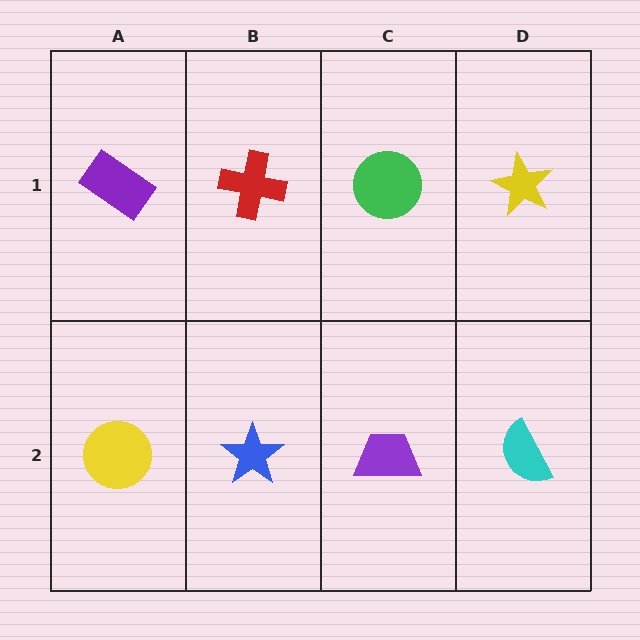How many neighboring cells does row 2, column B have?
3.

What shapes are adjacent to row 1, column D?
A cyan semicircle (row 2, column D), a green circle (row 1, column C).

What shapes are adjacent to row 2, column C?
A green circle (row 1, column C), a blue star (row 2, column B), a cyan semicircle (row 2, column D).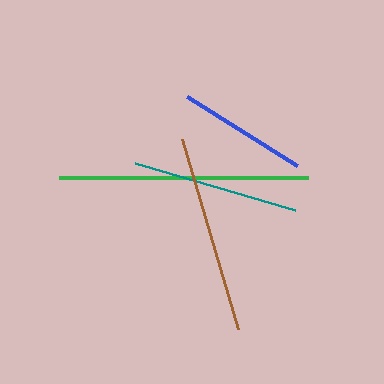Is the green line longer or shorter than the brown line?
The green line is longer than the brown line.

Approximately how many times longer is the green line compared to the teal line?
The green line is approximately 1.5 times the length of the teal line.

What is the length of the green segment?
The green segment is approximately 249 pixels long.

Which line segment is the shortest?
The blue line is the shortest at approximately 130 pixels.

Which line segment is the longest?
The green line is the longest at approximately 249 pixels.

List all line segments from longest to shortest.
From longest to shortest: green, brown, teal, blue.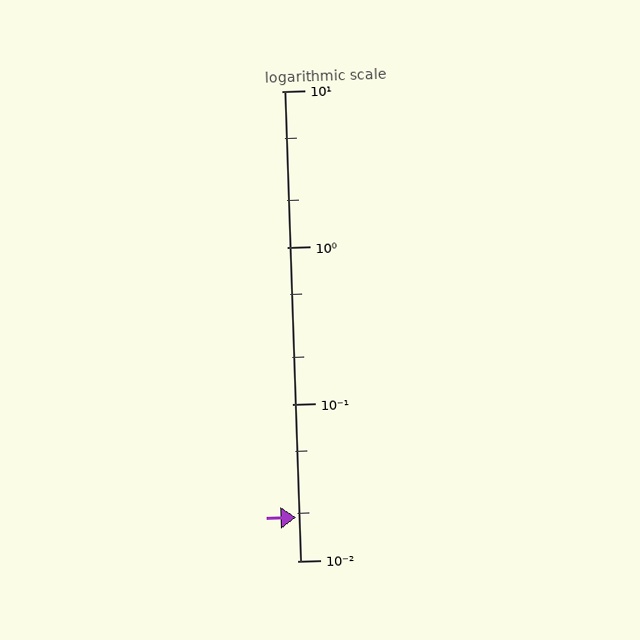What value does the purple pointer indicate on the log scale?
The pointer indicates approximately 0.019.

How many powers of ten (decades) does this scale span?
The scale spans 3 decades, from 0.01 to 10.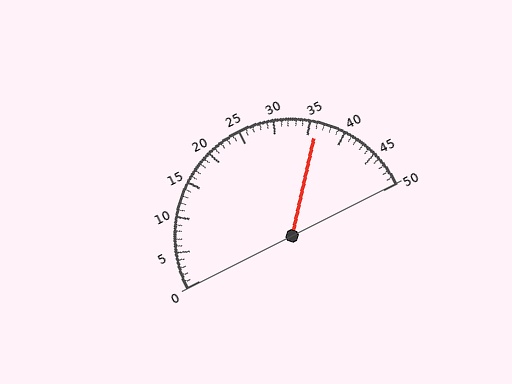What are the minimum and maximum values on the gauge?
The gauge ranges from 0 to 50.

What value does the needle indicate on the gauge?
The needle indicates approximately 36.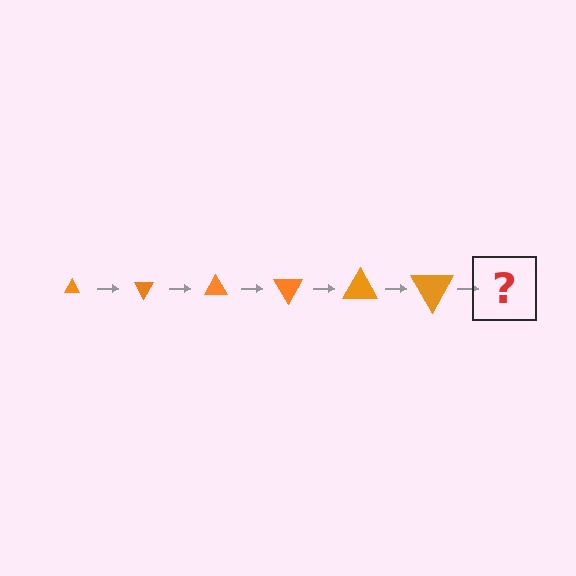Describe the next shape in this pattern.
It should be a triangle, larger than the previous one and rotated 360 degrees from the start.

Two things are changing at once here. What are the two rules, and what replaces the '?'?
The two rules are that the triangle grows larger each step and it rotates 60 degrees each step. The '?' should be a triangle, larger than the previous one and rotated 360 degrees from the start.